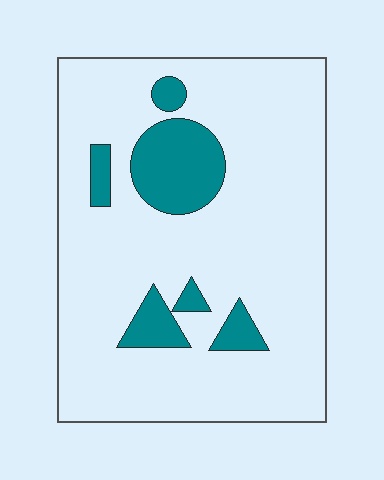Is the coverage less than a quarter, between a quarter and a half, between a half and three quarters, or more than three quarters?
Less than a quarter.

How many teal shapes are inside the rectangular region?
6.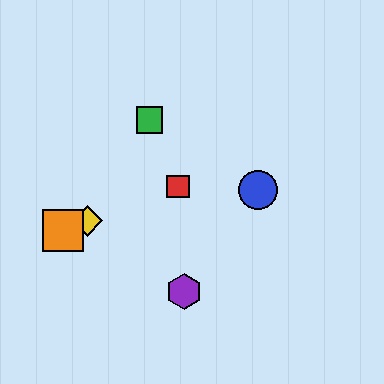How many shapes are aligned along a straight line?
3 shapes (the red square, the yellow diamond, the orange square) are aligned along a straight line.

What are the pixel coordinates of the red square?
The red square is at (178, 186).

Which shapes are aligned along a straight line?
The red square, the yellow diamond, the orange square are aligned along a straight line.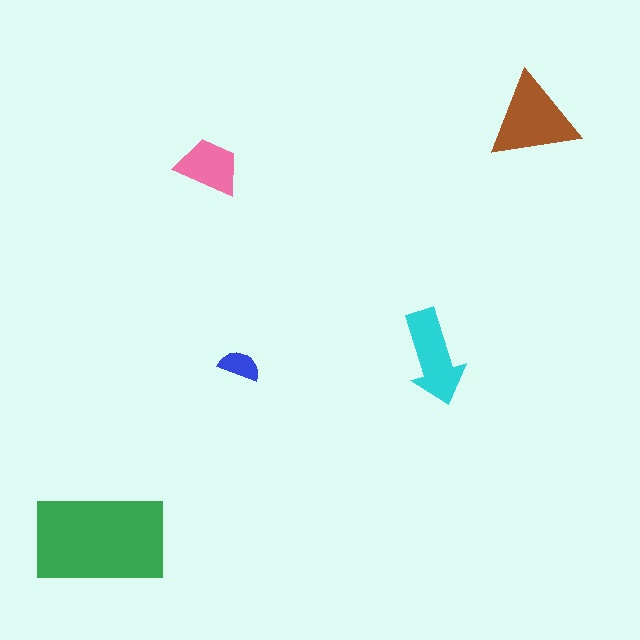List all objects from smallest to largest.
The blue semicircle, the pink trapezoid, the cyan arrow, the brown triangle, the green rectangle.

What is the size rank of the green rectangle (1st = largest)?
1st.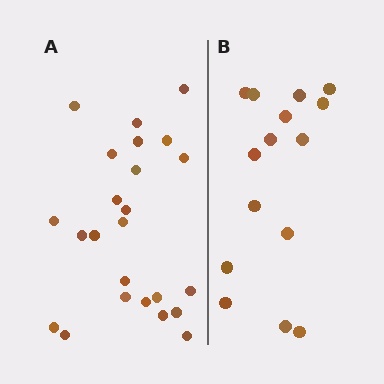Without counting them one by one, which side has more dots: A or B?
Region A (the left region) has more dots.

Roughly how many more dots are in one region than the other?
Region A has roughly 8 or so more dots than region B.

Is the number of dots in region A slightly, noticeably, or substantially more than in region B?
Region A has substantially more. The ratio is roughly 1.6 to 1.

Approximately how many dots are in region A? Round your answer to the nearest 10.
About 20 dots. (The exact count is 24, which rounds to 20.)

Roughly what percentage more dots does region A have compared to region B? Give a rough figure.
About 60% more.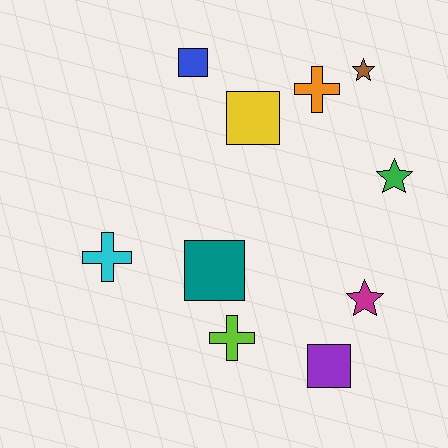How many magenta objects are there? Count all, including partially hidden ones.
There is 1 magenta object.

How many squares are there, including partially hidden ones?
There are 4 squares.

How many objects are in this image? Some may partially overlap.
There are 10 objects.